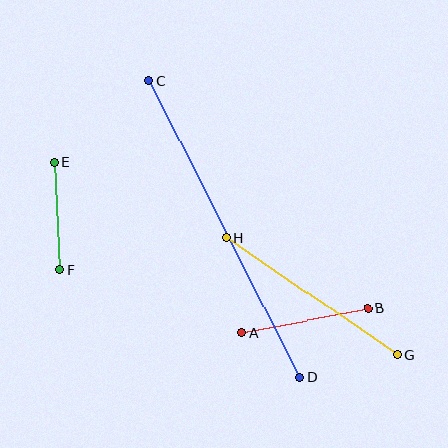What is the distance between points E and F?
The distance is approximately 108 pixels.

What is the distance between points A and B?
The distance is approximately 129 pixels.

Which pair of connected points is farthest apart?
Points C and D are farthest apart.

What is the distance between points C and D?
The distance is approximately 333 pixels.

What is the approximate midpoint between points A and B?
The midpoint is at approximately (304, 321) pixels.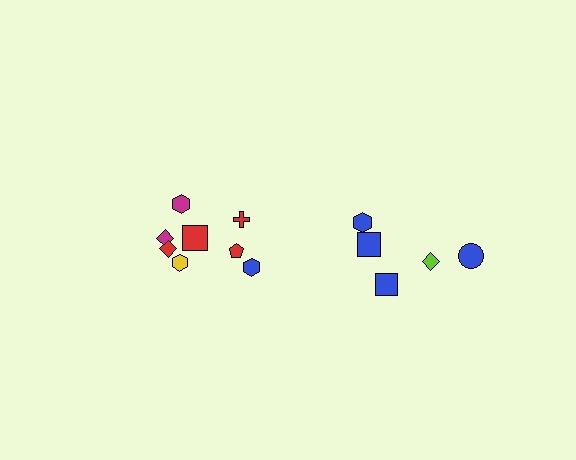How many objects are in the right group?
There are 5 objects.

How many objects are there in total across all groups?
There are 13 objects.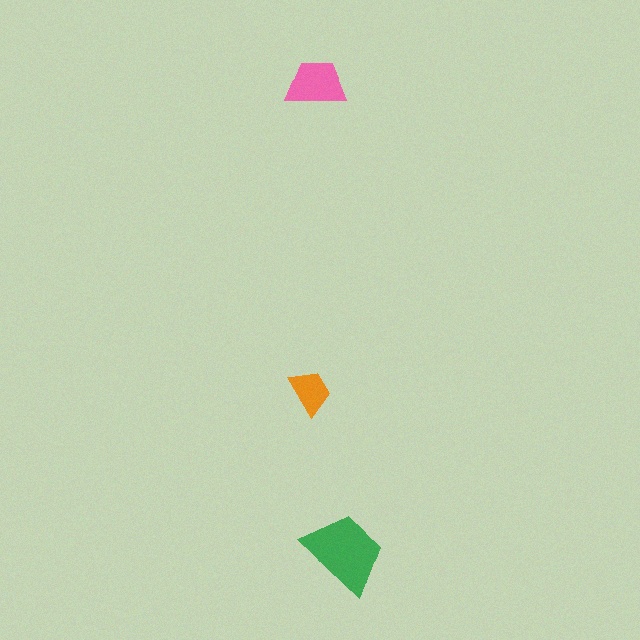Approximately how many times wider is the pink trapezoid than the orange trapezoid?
About 1.5 times wider.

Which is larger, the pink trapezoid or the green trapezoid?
The green one.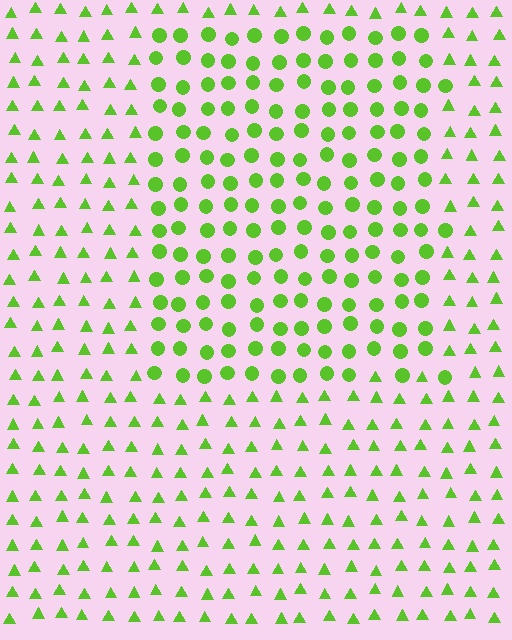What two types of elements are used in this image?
The image uses circles inside the rectangle region and triangles outside it.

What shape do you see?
I see a rectangle.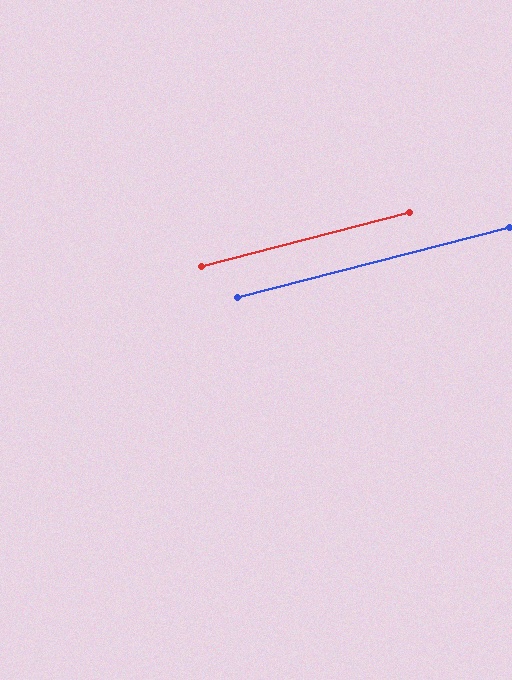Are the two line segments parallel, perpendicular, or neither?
Parallel — their directions differ by only 0.1°.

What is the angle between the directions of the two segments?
Approximately 0 degrees.